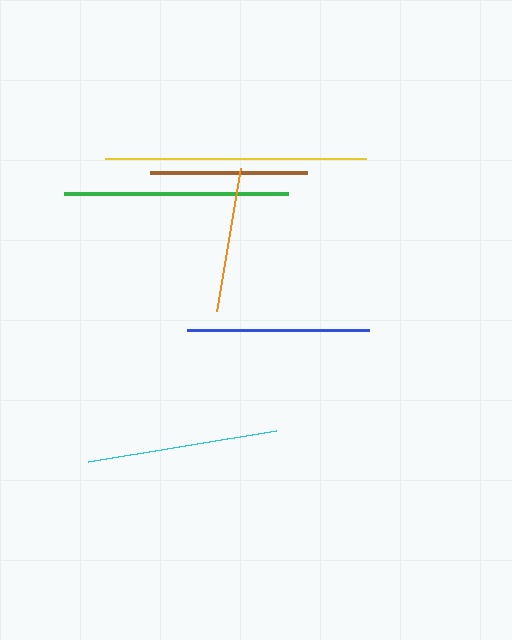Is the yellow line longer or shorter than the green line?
The yellow line is longer than the green line.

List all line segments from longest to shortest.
From longest to shortest: yellow, green, cyan, blue, brown, orange.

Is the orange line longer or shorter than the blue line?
The blue line is longer than the orange line.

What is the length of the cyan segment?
The cyan segment is approximately 191 pixels long.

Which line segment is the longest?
The yellow line is the longest at approximately 262 pixels.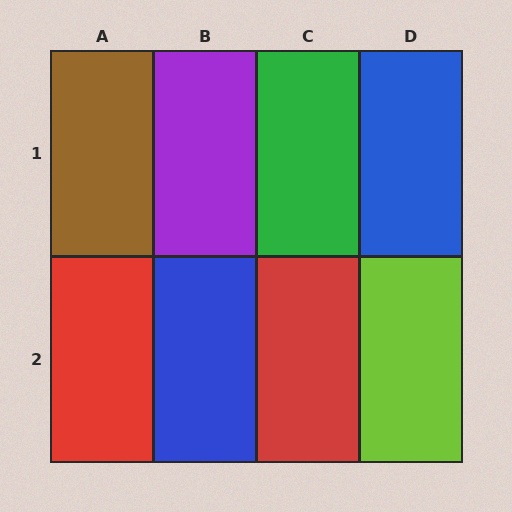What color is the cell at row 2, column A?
Red.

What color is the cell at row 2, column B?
Blue.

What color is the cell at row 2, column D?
Lime.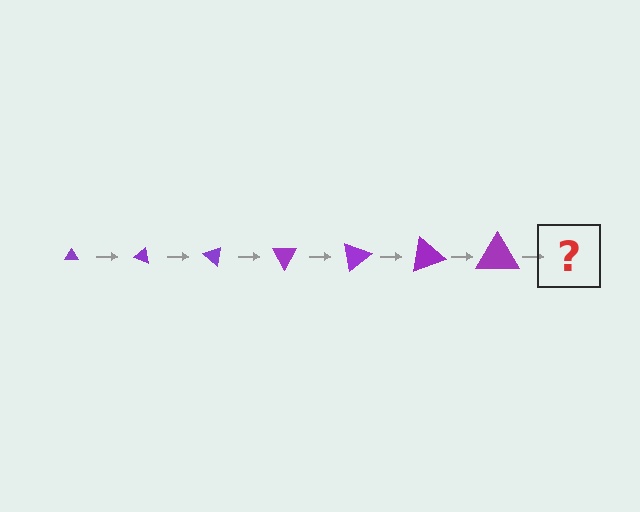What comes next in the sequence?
The next element should be a triangle, larger than the previous one and rotated 140 degrees from the start.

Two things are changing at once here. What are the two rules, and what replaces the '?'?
The two rules are that the triangle grows larger each step and it rotates 20 degrees each step. The '?' should be a triangle, larger than the previous one and rotated 140 degrees from the start.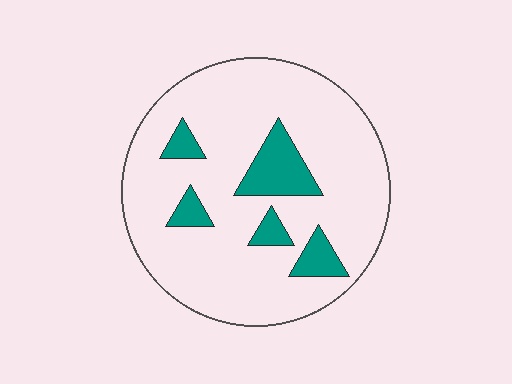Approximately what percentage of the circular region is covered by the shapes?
Approximately 15%.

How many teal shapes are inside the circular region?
5.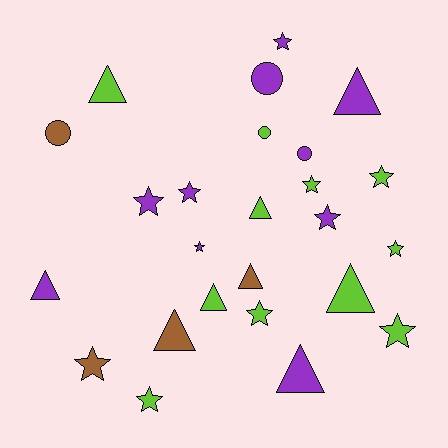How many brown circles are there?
There is 1 brown circle.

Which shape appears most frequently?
Star, with 12 objects.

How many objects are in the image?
There are 25 objects.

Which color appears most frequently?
Lime, with 11 objects.